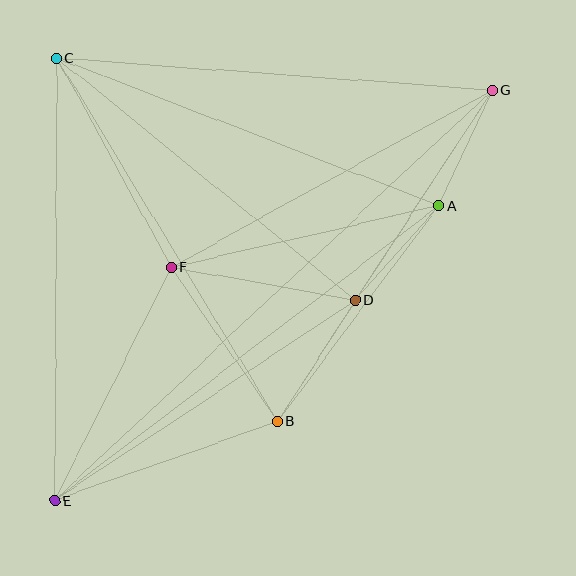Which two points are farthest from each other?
Points E and G are farthest from each other.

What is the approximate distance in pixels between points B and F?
The distance between B and F is approximately 187 pixels.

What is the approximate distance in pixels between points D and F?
The distance between D and F is approximately 187 pixels.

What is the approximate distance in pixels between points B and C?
The distance between B and C is approximately 425 pixels.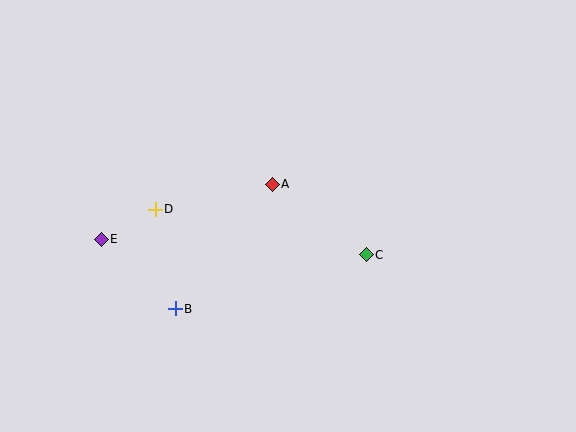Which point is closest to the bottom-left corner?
Point B is closest to the bottom-left corner.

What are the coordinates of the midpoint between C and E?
The midpoint between C and E is at (234, 247).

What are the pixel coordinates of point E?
Point E is at (101, 239).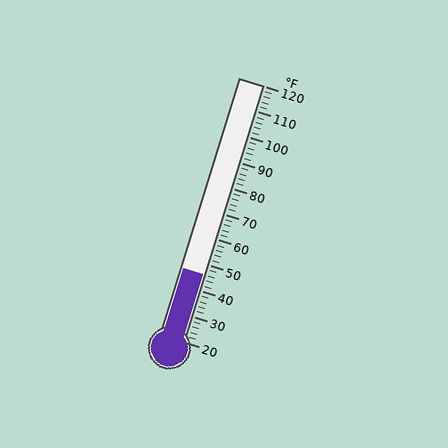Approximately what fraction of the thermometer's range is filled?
The thermometer is filled to approximately 25% of its range.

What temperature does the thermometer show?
The thermometer shows approximately 46°F.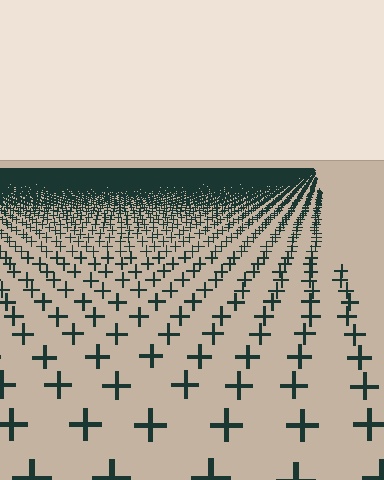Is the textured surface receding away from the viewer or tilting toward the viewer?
The surface is receding away from the viewer. Texture elements get smaller and denser toward the top.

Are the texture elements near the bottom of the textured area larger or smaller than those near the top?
Larger. Near the bottom, elements are closer to the viewer and appear at a bigger on-screen size.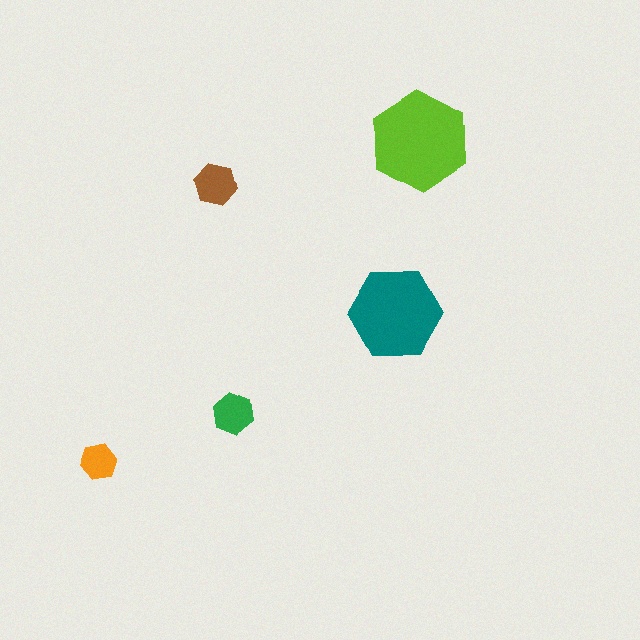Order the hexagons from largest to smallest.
the lime one, the teal one, the brown one, the green one, the orange one.